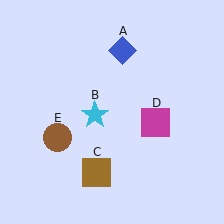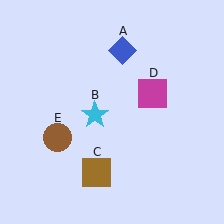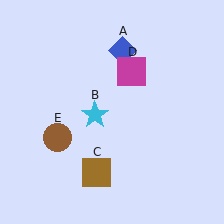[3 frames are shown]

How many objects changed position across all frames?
1 object changed position: magenta square (object D).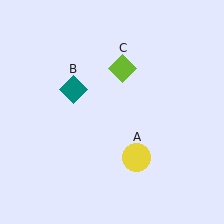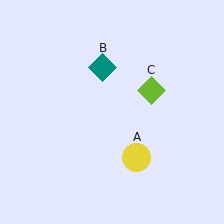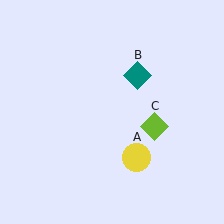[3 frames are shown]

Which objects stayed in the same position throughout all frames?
Yellow circle (object A) remained stationary.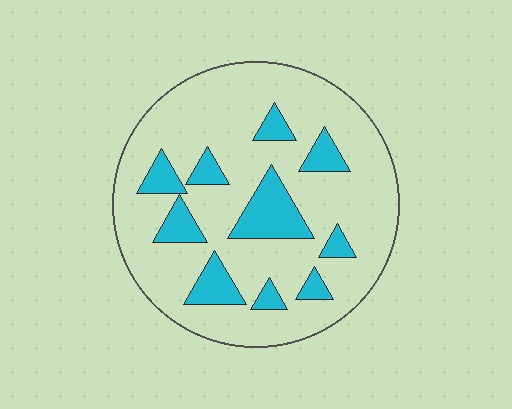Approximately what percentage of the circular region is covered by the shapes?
Approximately 20%.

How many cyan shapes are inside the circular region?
10.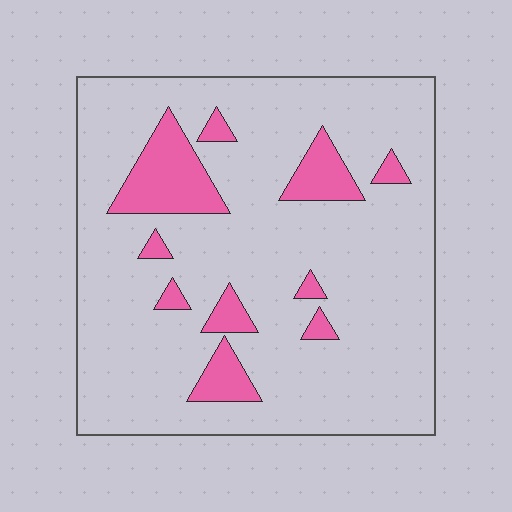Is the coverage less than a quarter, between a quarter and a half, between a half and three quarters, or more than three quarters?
Less than a quarter.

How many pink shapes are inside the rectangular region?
10.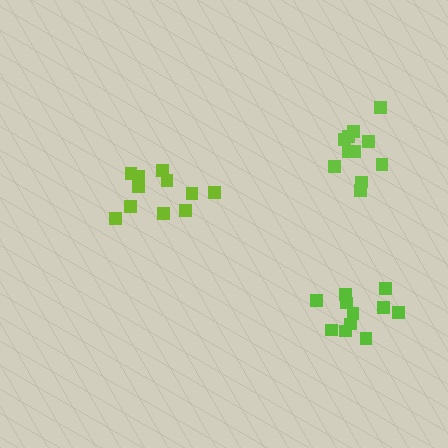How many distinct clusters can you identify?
There are 3 distinct clusters.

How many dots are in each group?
Group 1: 11 dots, Group 2: 11 dots, Group 3: 11 dots (33 total).